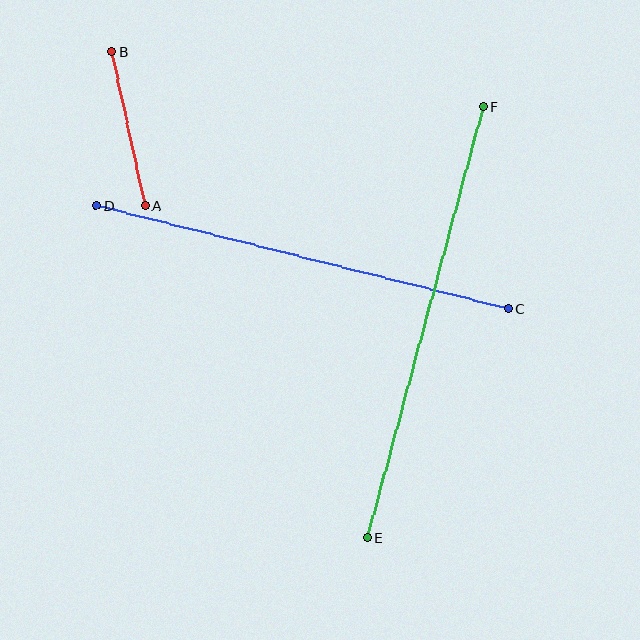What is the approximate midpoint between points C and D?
The midpoint is at approximately (302, 257) pixels.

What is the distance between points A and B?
The distance is approximately 157 pixels.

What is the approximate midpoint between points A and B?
The midpoint is at approximately (129, 129) pixels.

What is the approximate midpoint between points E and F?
The midpoint is at approximately (425, 322) pixels.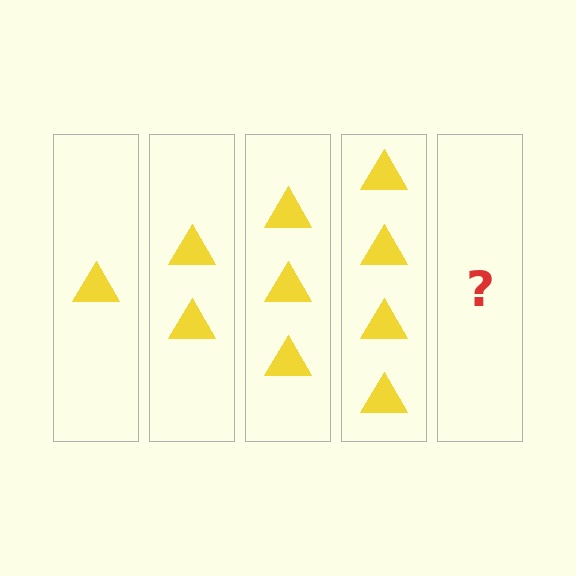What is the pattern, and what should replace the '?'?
The pattern is that each step adds one more triangle. The '?' should be 5 triangles.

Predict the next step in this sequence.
The next step is 5 triangles.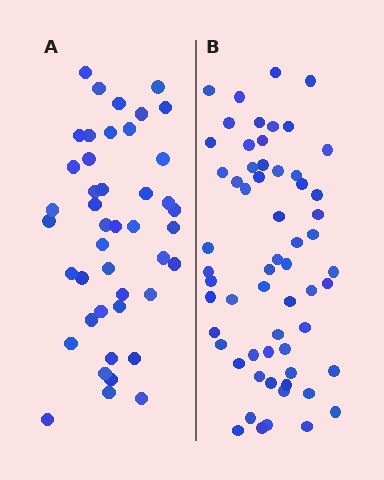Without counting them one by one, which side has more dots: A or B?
Region B (the right region) has more dots.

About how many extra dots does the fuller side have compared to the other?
Region B has approximately 15 more dots than region A.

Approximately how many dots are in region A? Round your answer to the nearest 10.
About 40 dots. (The exact count is 44, which rounds to 40.)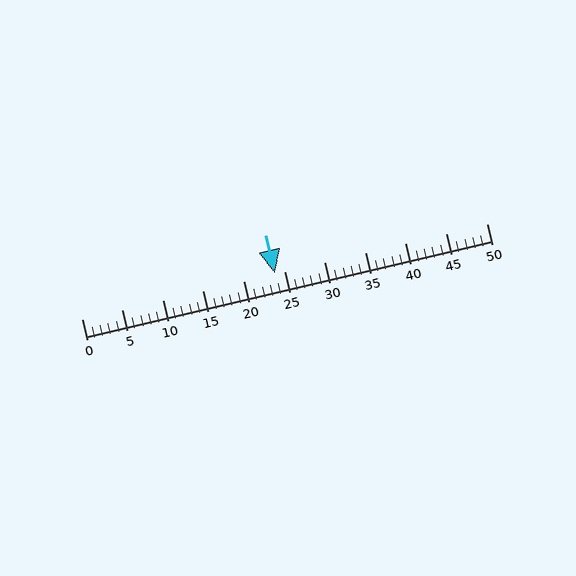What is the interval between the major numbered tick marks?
The major tick marks are spaced 5 units apart.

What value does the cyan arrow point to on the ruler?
The cyan arrow points to approximately 24.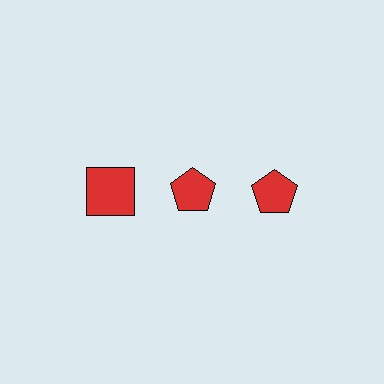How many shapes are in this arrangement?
There are 3 shapes arranged in a grid pattern.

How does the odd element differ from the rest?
It has a different shape: square instead of pentagon.